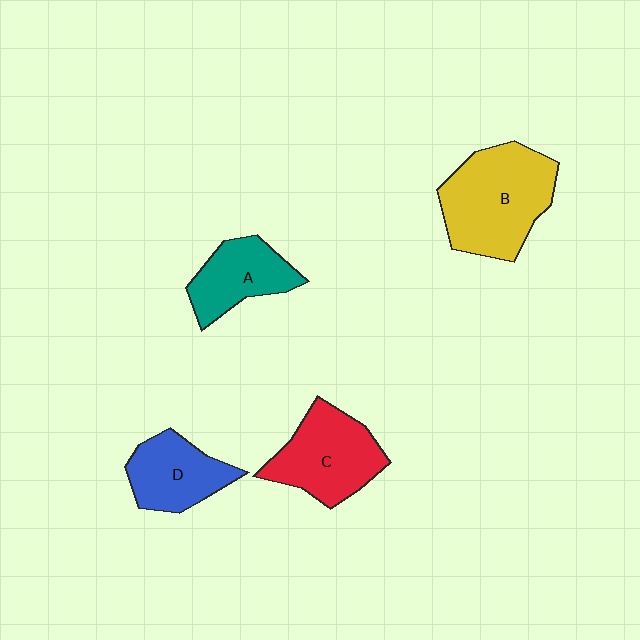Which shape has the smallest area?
Shape A (teal).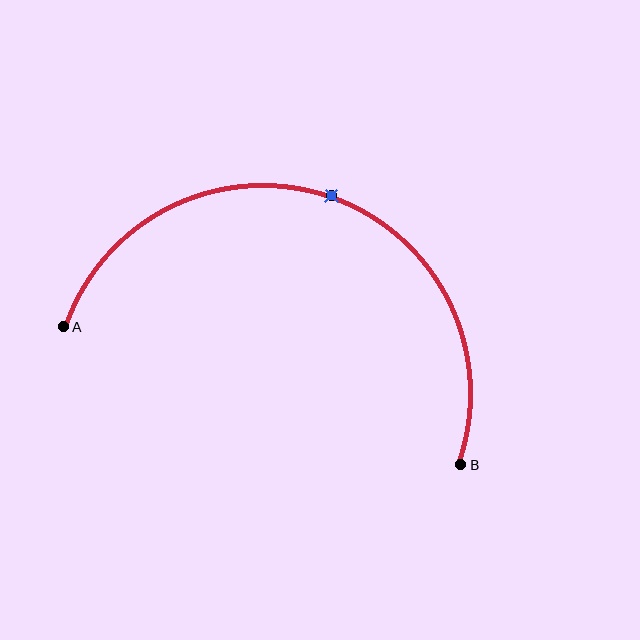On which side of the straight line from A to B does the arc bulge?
The arc bulges above the straight line connecting A and B.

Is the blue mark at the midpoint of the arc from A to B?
Yes. The blue mark lies on the arc at equal arc-length from both A and B — it is the arc midpoint.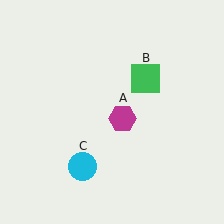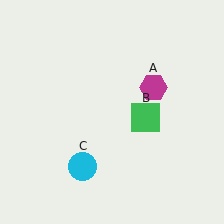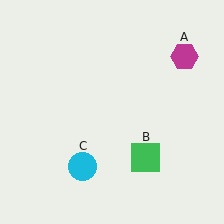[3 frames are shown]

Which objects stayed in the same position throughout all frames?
Cyan circle (object C) remained stationary.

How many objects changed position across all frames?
2 objects changed position: magenta hexagon (object A), green square (object B).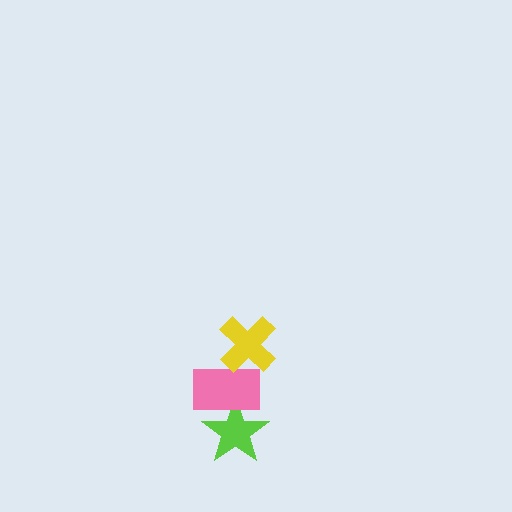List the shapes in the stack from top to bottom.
From top to bottom: the yellow cross, the pink rectangle, the lime star.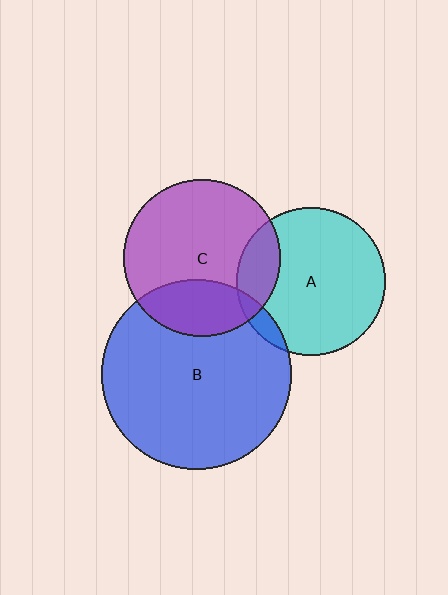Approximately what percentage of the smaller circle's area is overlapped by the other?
Approximately 5%.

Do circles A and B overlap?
Yes.